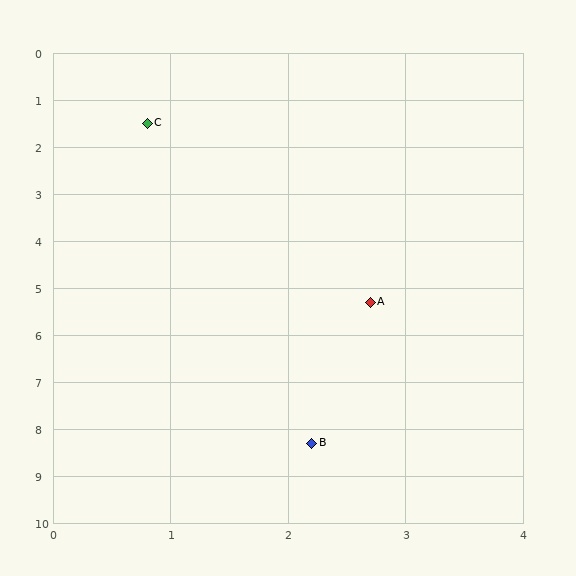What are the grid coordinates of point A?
Point A is at approximately (2.7, 5.3).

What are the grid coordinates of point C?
Point C is at approximately (0.8, 1.5).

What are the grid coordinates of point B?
Point B is at approximately (2.2, 8.3).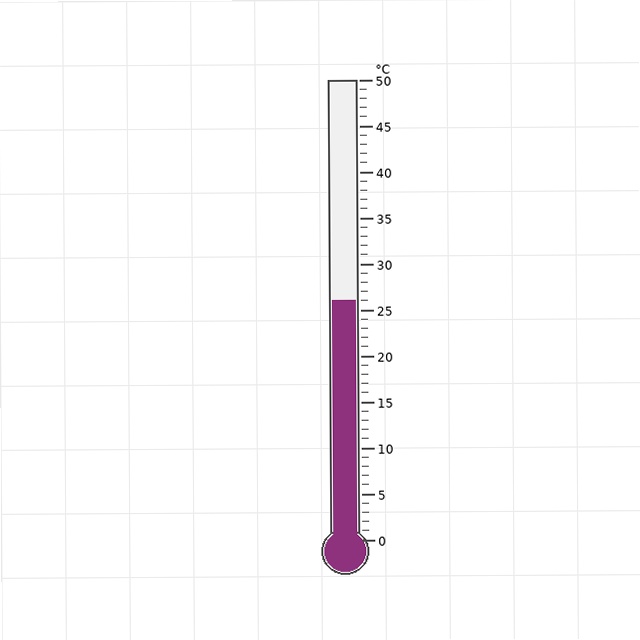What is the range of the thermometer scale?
The thermometer scale ranges from 0°C to 50°C.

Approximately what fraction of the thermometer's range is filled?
The thermometer is filled to approximately 50% of its range.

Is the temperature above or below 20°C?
The temperature is above 20°C.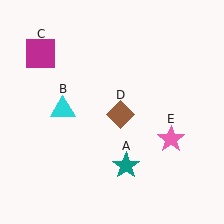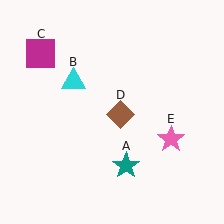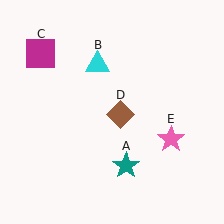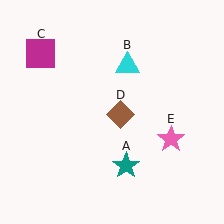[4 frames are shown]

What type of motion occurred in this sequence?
The cyan triangle (object B) rotated clockwise around the center of the scene.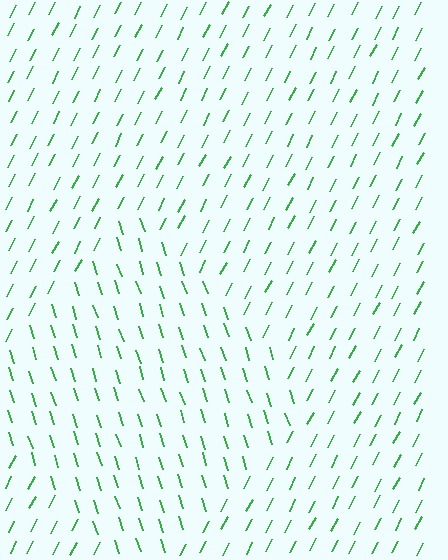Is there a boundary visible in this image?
Yes, there is a texture boundary formed by a change in line orientation.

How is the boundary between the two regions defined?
The boundary is defined purely by a change in line orientation (approximately 45 degrees difference). All lines are the same color and thickness.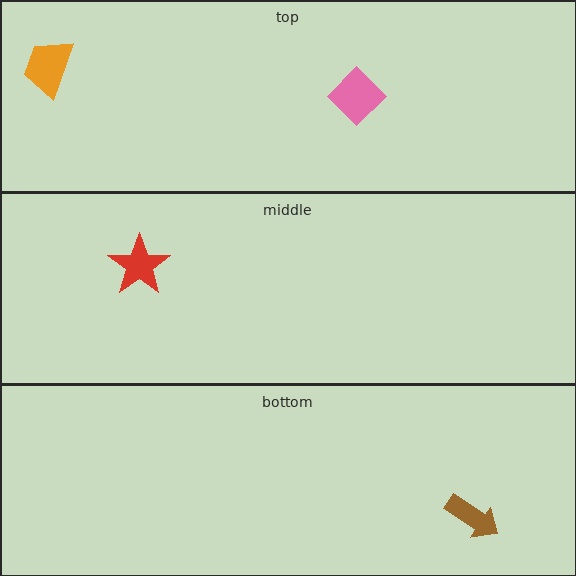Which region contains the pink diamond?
The top region.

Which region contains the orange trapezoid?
The top region.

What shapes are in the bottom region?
The brown arrow.